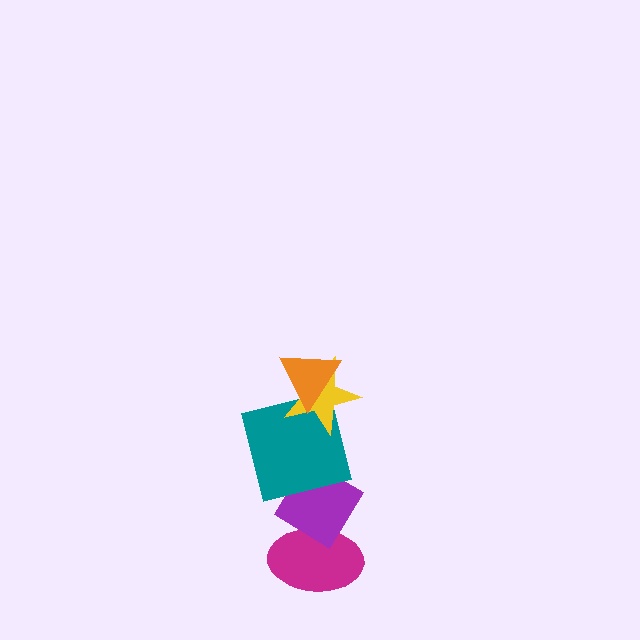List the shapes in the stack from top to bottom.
From top to bottom: the orange triangle, the yellow star, the teal square, the purple diamond, the magenta ellipse.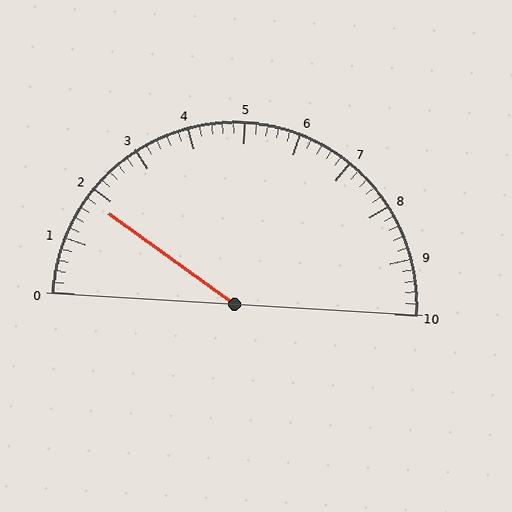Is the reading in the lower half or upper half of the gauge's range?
The reading is in the lower half of the range (0 to 10).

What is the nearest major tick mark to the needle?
The nearest major tick mark is 2.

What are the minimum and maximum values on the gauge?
The gauge ranges from 0 to 10.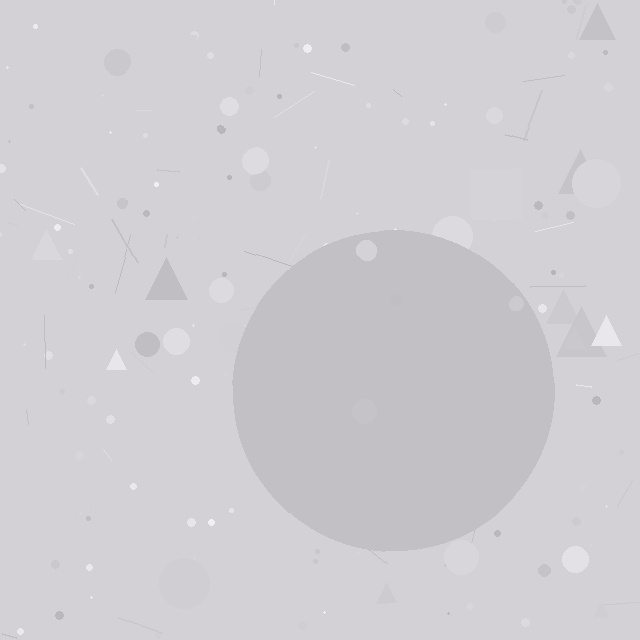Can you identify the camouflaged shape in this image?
The camouflaged shape is a circle.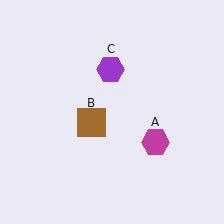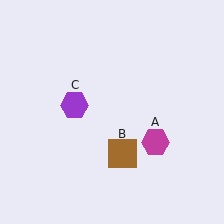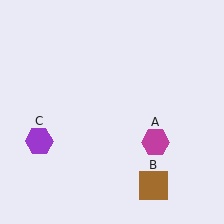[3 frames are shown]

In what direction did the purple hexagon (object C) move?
The purple hexagon (object C) moved down and to the left.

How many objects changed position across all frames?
2 objects changed position: brown square (object B), purple hexagon (object C).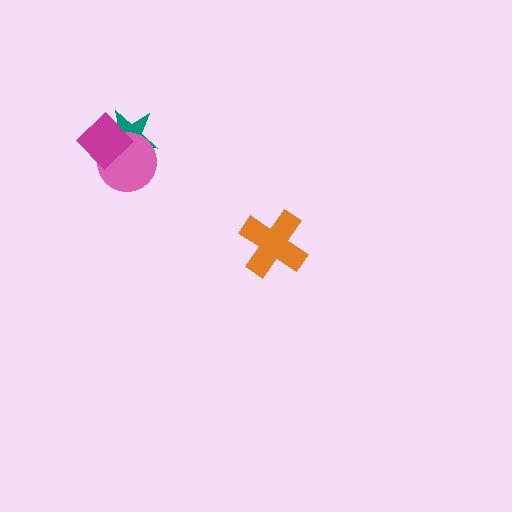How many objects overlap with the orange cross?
0 objects overlap with the orange cross.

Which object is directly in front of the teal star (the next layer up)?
The pink circle is directly in front of the teal star.